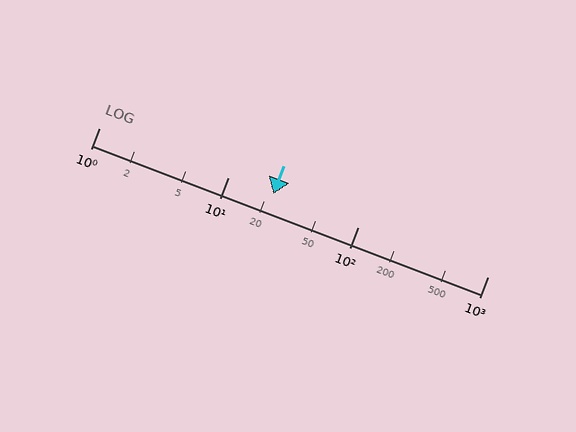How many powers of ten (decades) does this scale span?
The scale spans 3 decades, from 1 to 1000.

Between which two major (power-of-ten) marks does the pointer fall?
The pointer is between 10 and 100.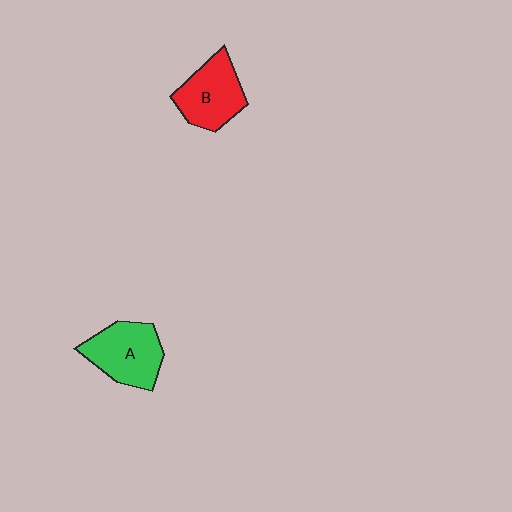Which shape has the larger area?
Shape A (green).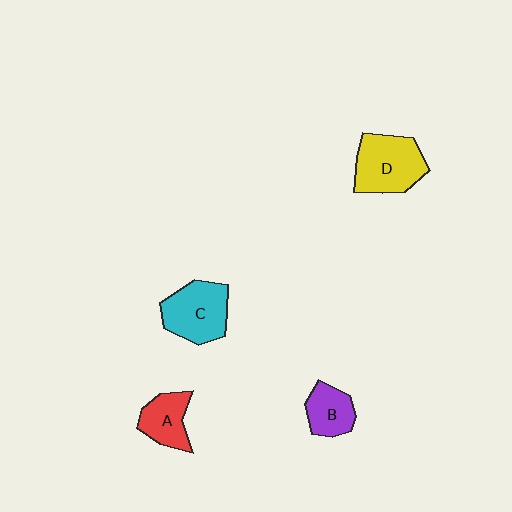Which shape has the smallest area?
Shape B (purple).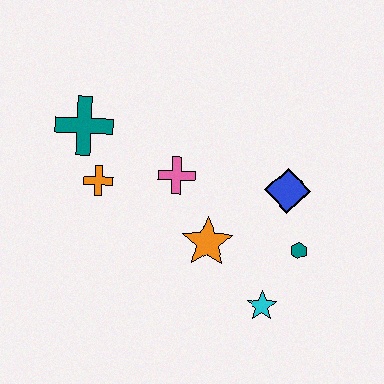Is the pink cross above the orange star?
Yes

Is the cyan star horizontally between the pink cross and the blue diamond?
Yes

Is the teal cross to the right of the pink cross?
No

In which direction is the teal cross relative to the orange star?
The teal cross is to the left of the orange star.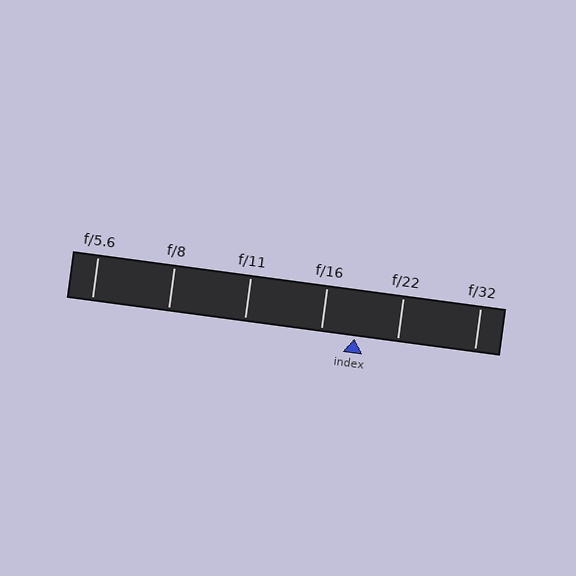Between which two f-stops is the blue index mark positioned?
The index mark is between f/16 and f/22.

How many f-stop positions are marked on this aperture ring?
There are 6 f-stop positions marked.